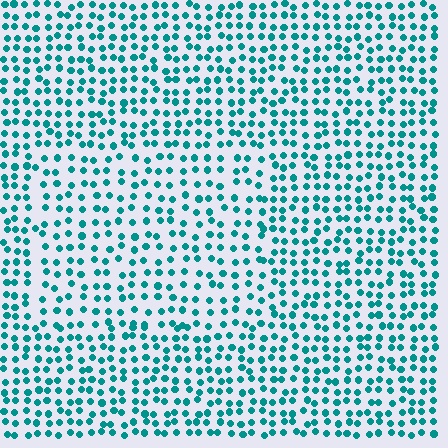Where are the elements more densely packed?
The elements are more densely packed outside the rectangle boundary.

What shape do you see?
I see a rectangle.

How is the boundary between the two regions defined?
The boundary is defined by a change in element density (approximately 1.4x ratio). All elements are the same color, size, and shape.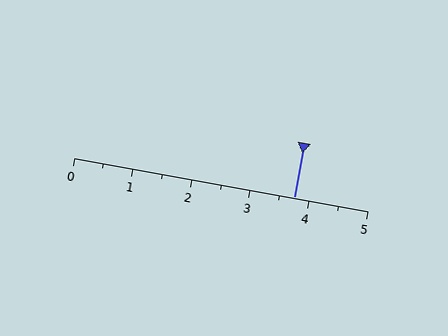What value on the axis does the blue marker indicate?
The marker indicates approximately 3.8.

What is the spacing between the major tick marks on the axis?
The major ticks are spaced 1 apart.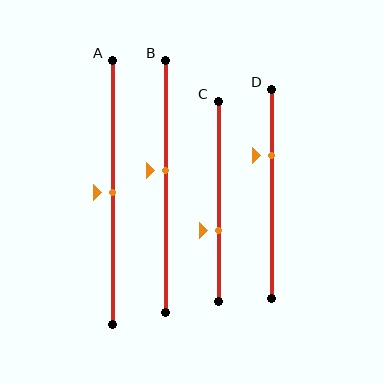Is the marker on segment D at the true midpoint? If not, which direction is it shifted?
No, the marker on segment D is shifted upward by about 18% of the segment length.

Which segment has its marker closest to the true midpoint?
Segment A has its marker closest to the true midpoint.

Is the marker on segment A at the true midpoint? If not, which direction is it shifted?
Yes, the marker on segment A is at the true midpoint.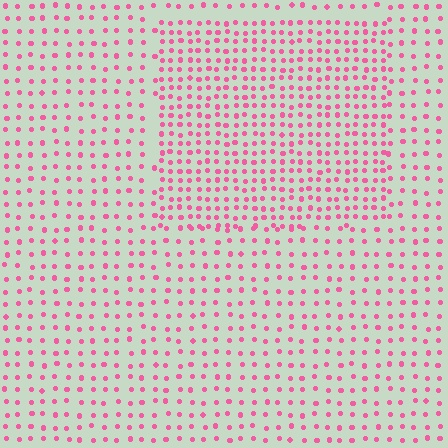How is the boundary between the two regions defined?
The boundary is defined by a change in element density (approximately 1.8x ratio). All elements are the same color, size, and shape.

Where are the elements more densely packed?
The elements are more densely packed inside the rectangle boundary.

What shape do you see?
I see a rectangle.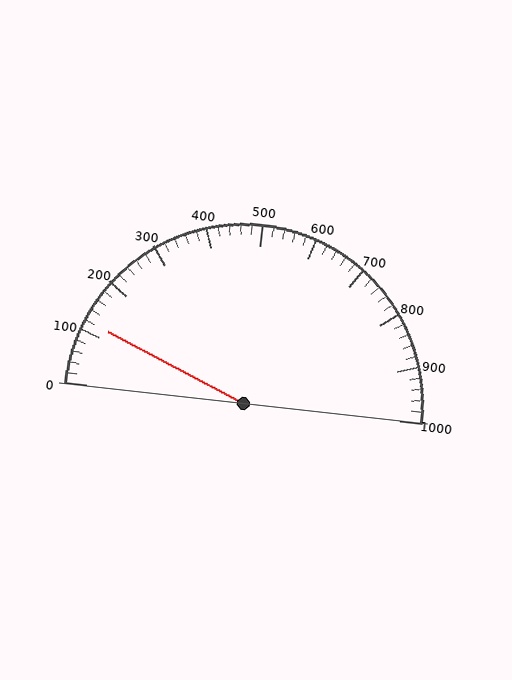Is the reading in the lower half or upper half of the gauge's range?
The reading is in the lower half of the range (0 to 1000).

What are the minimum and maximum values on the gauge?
The gauge ranges from 0 to 1000.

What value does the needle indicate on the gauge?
The needle indicates approximately 120.